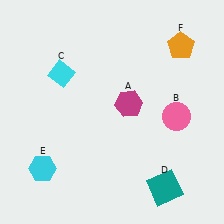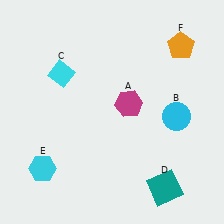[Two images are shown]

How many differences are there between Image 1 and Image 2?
There is 1 difference between the two images.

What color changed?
The circle (B) changed from pink in Image 1 to cyan in Image 2.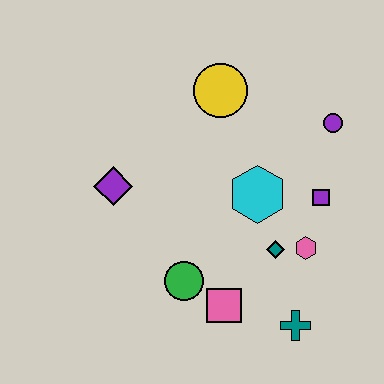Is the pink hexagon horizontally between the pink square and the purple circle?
Yes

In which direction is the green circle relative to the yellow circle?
The green circle is below the yellow circle.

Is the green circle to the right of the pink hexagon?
No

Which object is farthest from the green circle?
The purple circle is farthest from the green circle.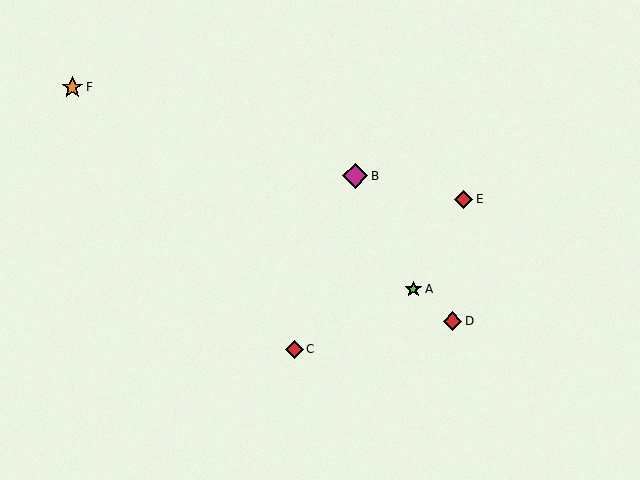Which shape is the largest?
The magenta diamond (labeled B) is the largest.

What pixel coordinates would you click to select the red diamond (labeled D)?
Click at (453, 321) to select the red diamond D.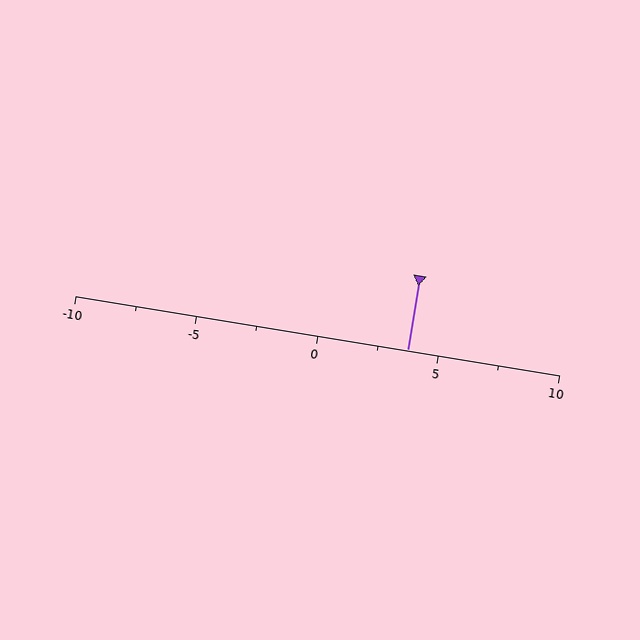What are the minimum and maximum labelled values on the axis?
The axis runs from -10 to 10.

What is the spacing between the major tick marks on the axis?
The major ticks are spaced 5 apart.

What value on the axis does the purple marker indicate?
The marker indicates approximately 3.8.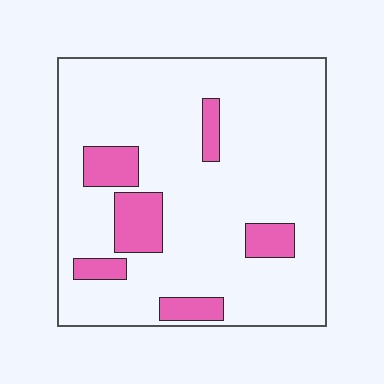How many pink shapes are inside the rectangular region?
6.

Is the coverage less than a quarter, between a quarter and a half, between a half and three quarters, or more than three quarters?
Less than a quarter.